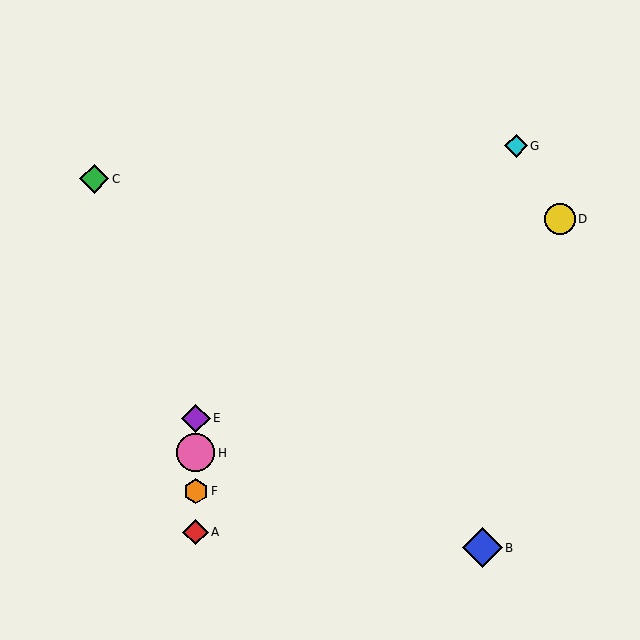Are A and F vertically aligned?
Yes, both are at x≈196.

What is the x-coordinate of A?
Object A is at x≈196.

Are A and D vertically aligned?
No, A is at x≈196 and D is at x≈560.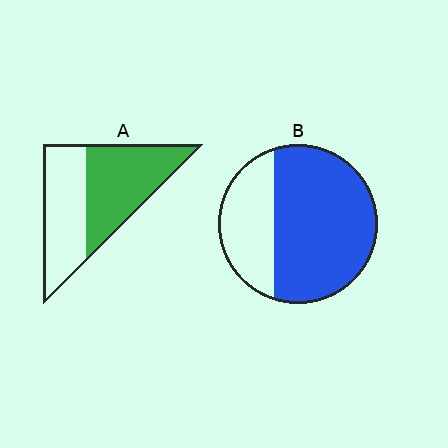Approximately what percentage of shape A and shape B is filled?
A is approximately 55% and B is approximately 70%.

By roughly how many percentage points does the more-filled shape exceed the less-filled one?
By roughly 15 percentage points (B over A).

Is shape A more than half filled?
Roughly half.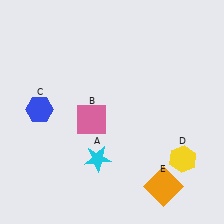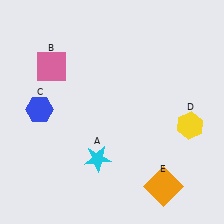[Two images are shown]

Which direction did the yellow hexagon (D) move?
The yellow hexagon (D) moved up.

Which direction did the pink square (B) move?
The pink square (B) moved up.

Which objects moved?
The objects that moved are: the pink square (B), the yellow hexagon (D).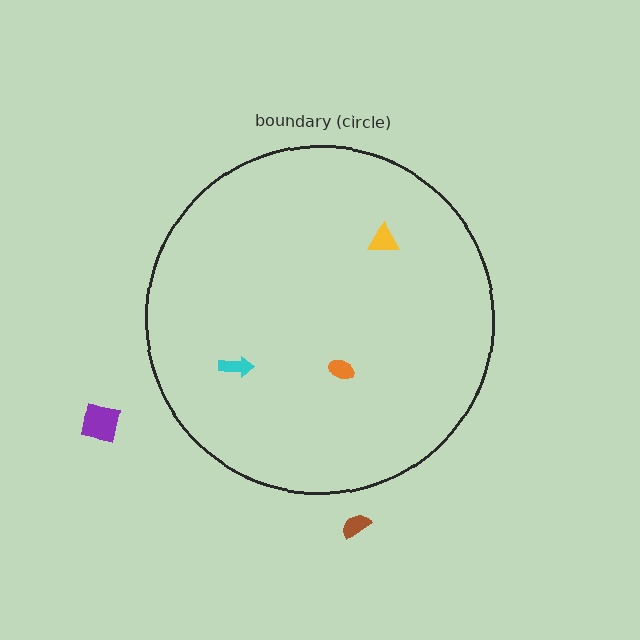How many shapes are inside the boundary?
3 inside, 2 outside.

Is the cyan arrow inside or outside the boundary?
Inside.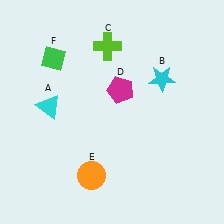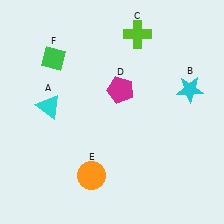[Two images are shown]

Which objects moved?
The objects that moved are: the cyan star (B), the lime cross (C).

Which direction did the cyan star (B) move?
The cyan star (B) moved right.